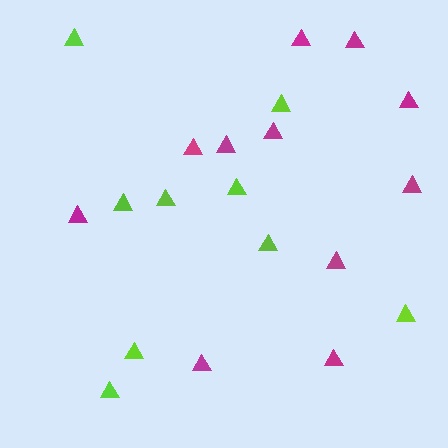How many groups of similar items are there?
There are 2 groups: one group of magenta triangles (11) and one group of lime triangles (9).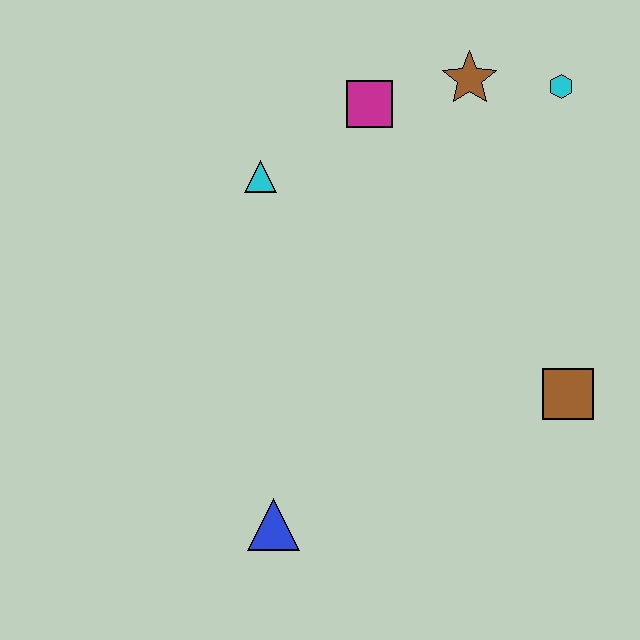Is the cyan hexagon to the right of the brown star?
Yes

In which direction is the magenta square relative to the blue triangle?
The magenta square is above the blue triangle.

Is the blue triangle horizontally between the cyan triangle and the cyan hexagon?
Yes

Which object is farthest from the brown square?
The cyan triangle is farthest from the brown square.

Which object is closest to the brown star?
The cyan hexagon is closest to the brown star.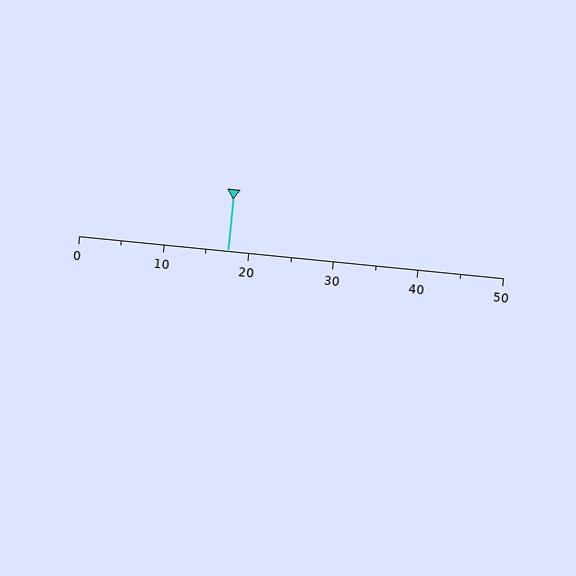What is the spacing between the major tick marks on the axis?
The major ticks are spaced 10 apart.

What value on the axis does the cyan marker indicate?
The marker indicates approximately 17.5.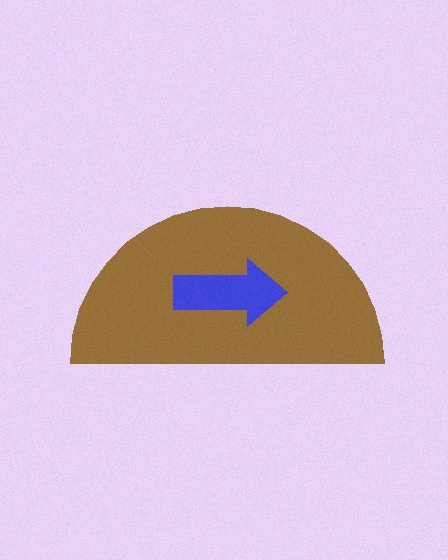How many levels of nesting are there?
2.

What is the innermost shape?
The blue arrow.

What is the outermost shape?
The brown semicircle.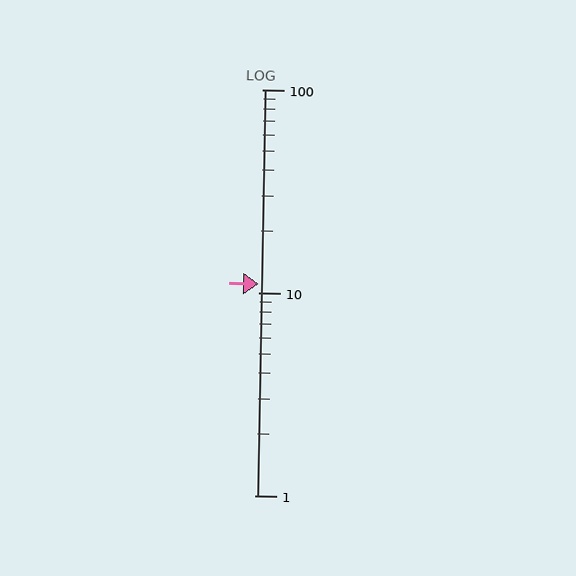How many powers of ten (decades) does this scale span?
The scale spans 2 decades, from 1 to 100.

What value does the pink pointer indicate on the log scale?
The pointer indicates approximately 11.